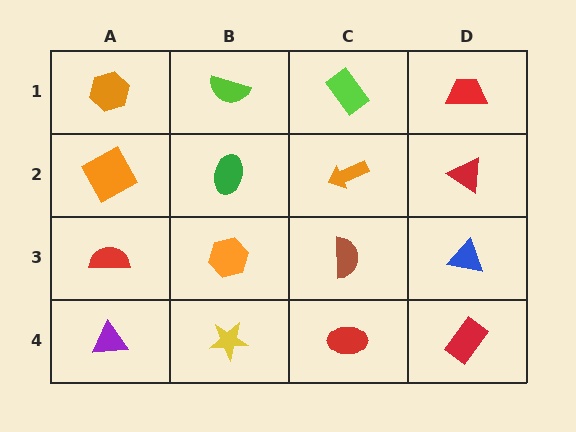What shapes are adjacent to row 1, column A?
An orange square (row 2, column A), a lime semicircle (row 1, column B).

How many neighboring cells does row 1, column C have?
3.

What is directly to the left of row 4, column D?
A red ellipse.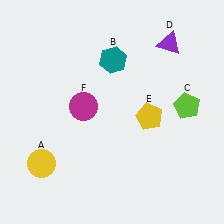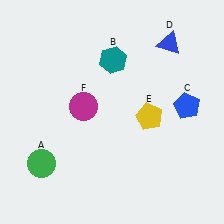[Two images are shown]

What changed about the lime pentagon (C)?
In Image 1, C is lime. In Image 2, it changed to blue.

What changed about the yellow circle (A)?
In Image 1, A is yellow. In Image 2, it changed to green.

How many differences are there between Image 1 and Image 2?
There are 3 differences between the two images.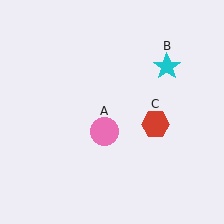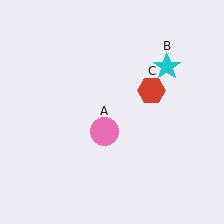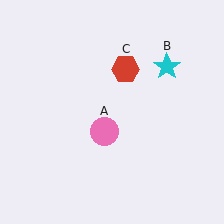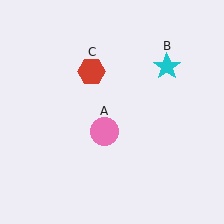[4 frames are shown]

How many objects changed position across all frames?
1 object changed position: red hexagon (object C).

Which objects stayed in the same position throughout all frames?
Pink circle (object A) and cyan star (object B) remained stationary.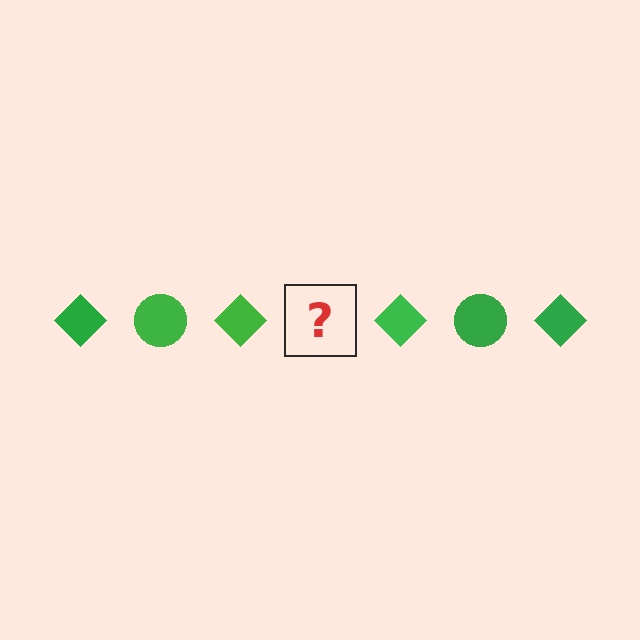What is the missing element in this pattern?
The missing element is a green circle.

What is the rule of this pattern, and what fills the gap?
The rule is that the pattern cycles through diamond, circle shapes in green. The gap should be filled with a green circle.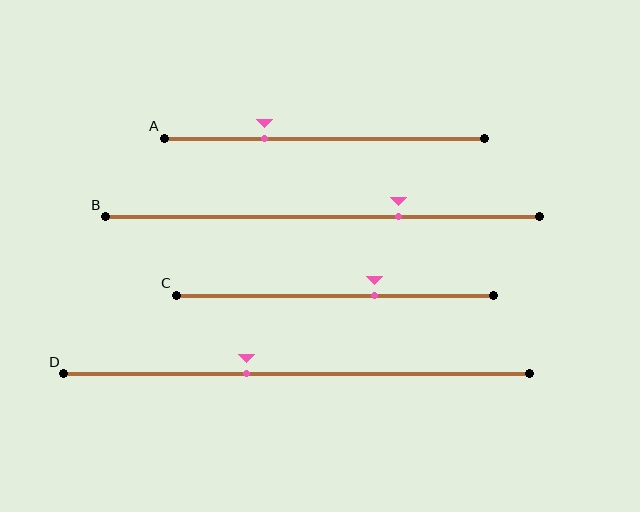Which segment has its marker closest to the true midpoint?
Segment D has its marker closest to the true midpoint.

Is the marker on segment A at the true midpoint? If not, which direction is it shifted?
No, the marker on segment A is shifted to the left by about 19% of the segment length.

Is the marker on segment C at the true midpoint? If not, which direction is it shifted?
No, the marker on segment C is shifted to the right by about 13% of the segment length.